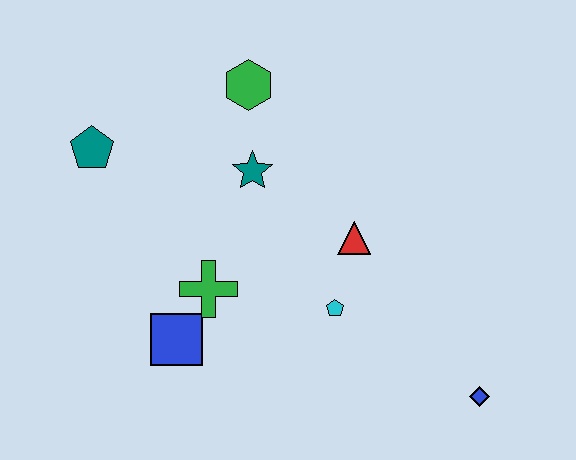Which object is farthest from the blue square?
The blue diamond is farthest from the blue square.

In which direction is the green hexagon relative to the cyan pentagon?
The green hexagon is above the cyan pentagon.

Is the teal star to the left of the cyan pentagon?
Yes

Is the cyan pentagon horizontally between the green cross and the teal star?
No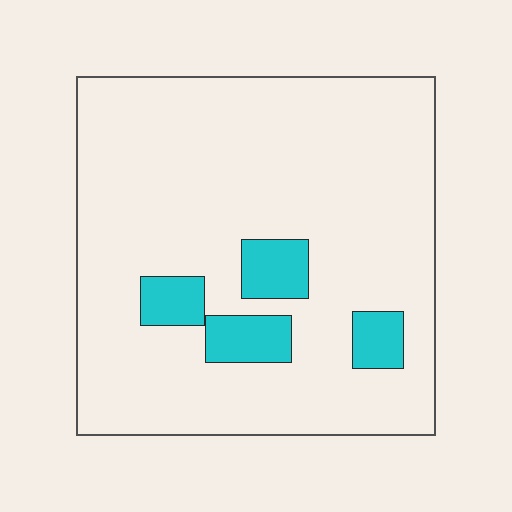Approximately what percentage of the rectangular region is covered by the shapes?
Approximately 10%.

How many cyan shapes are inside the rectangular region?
4.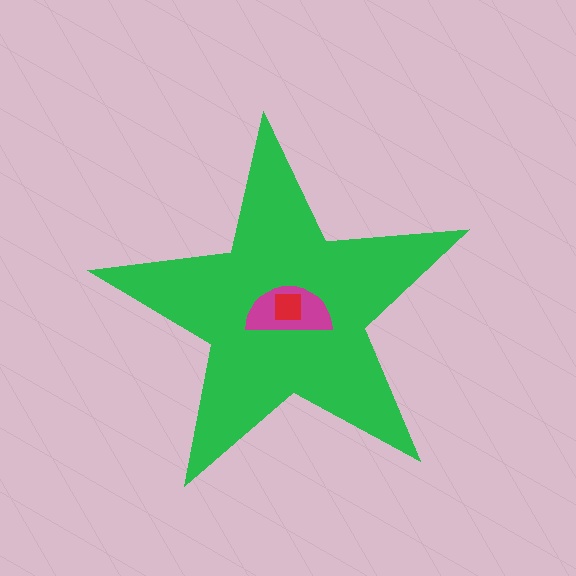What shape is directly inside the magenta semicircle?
The red square.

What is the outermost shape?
The green star.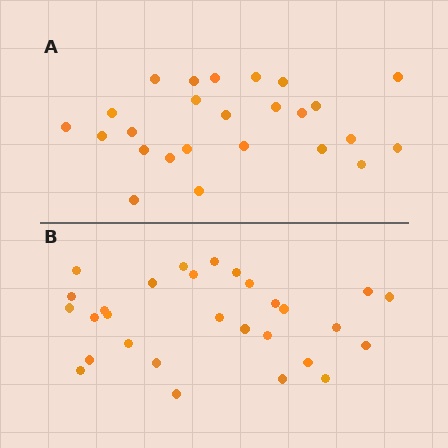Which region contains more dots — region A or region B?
Region B (the bottom region) has more dots.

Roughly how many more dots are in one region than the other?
Region B has about 4 more dots than region A.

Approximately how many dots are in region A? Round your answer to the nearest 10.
About 20 dots. (The exact count is 25, which rounds to 20.)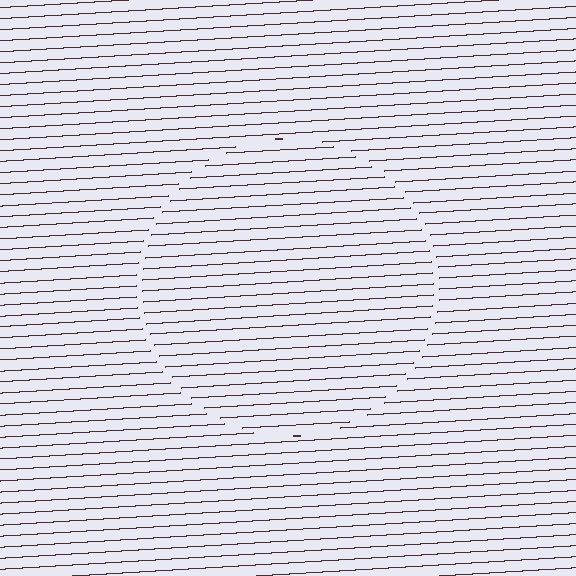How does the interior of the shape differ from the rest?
The interior of the shape contains the same grating, shifted by half a period — the contour is defined by the phase discontinuity where line-ends from the inner and outer gratings abut.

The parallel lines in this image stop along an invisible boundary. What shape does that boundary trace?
An illusory circle. The interior of the shape contains the same grating, shifted by half a period — the contour is defined by the phase discontinuity where line-ends from the inner and outer gratings abut.